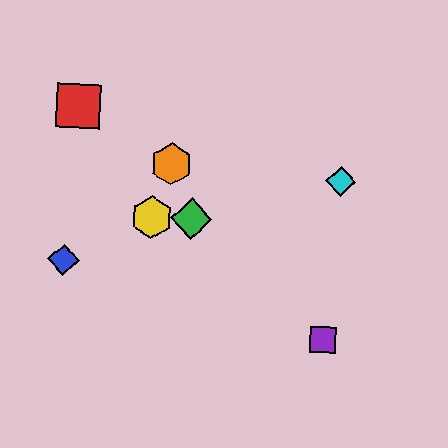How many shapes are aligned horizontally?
2 shapes (the green diamond, the yellow hexagon) are aligned horizontally.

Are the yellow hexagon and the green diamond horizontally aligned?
Yes, both are at y≈217.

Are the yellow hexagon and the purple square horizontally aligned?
No, the yellow hexagon is at y≈217 and the purple square is at y≈340.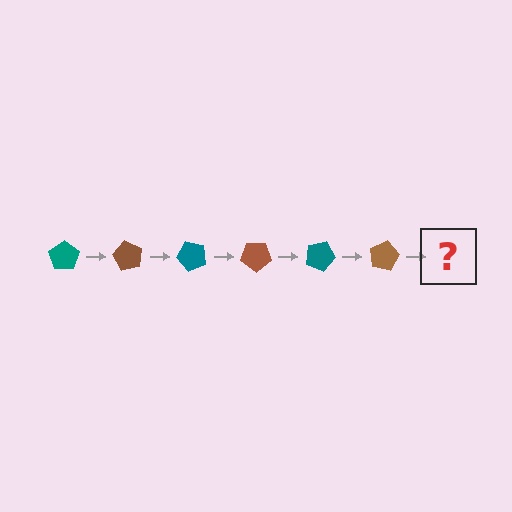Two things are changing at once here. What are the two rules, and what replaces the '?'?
The two rules are that it rotates 60 degrees each step and the color cycles through teal and brown. The '?' should be a teal pentagon, rotated 360 degrees from the start.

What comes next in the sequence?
The next element should be a teal pentagon, rotated 360 degrees from the start.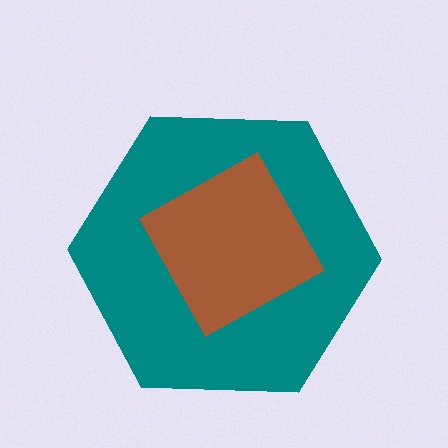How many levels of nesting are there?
2.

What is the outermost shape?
The teal hexagon.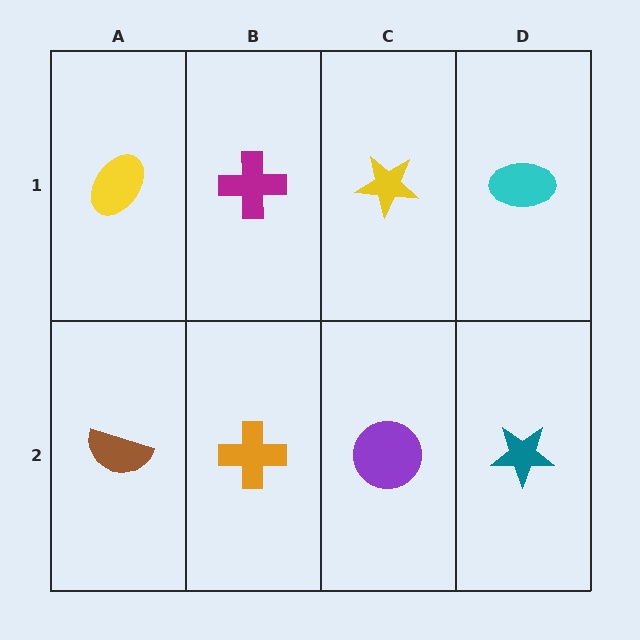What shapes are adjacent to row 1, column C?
A purple circle (row 2, column C), a magenta cross (row 1, column B), a cyan ellipse (row 1, column D).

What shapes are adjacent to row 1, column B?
An orange cross (row 2, column B), a yellow ellipse (row 1, column A), a yellow star (row 1, column C).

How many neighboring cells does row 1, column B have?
3.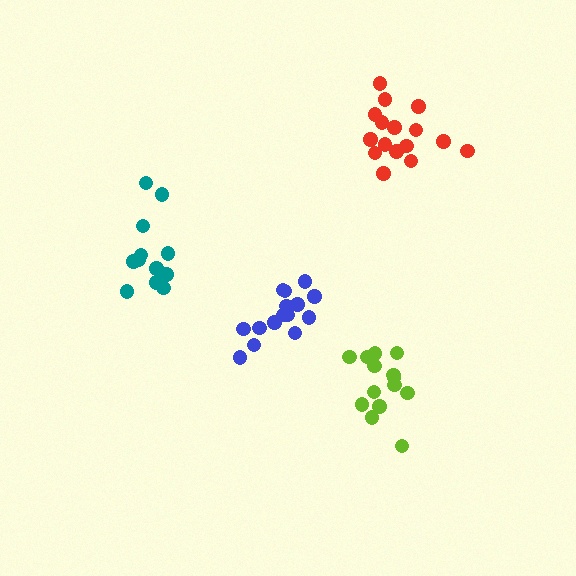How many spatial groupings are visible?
There are 4 spatial groupings.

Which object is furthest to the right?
The red cluster is rightmost.